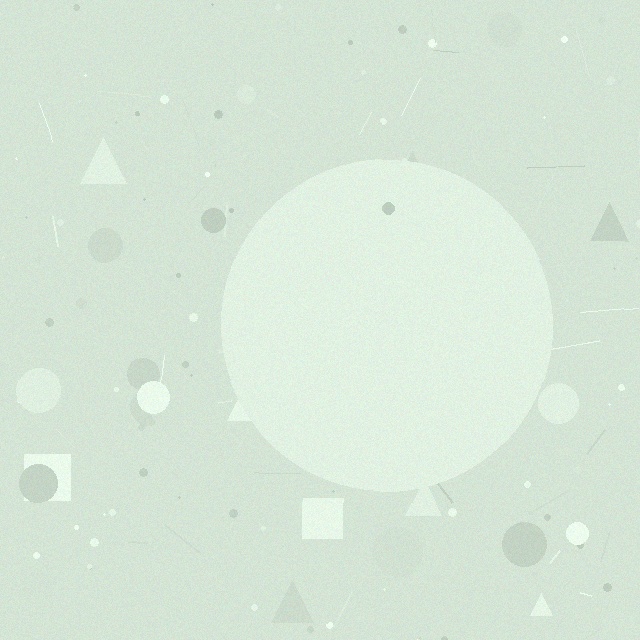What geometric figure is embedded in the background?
A circle is embedded in the background.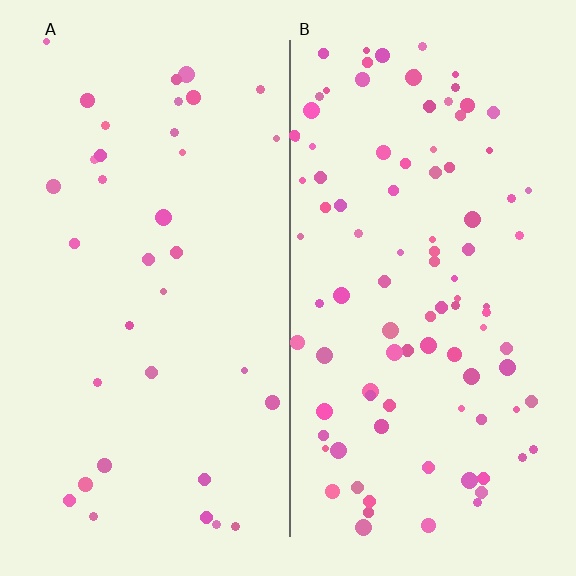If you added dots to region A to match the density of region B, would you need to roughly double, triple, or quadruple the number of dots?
Approximately triple.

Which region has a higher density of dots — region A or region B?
B (the right).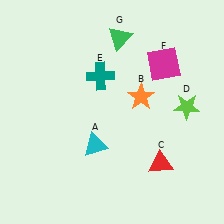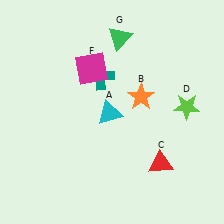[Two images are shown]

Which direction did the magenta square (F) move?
The magenta square (F) moved left.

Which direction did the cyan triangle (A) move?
The cyan triangle (A) moved up.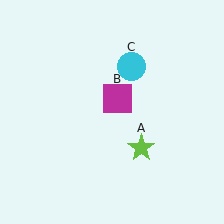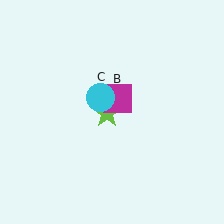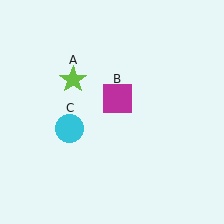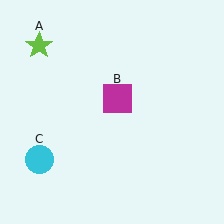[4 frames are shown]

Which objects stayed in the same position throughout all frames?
Magenta square (object B) remained stationary.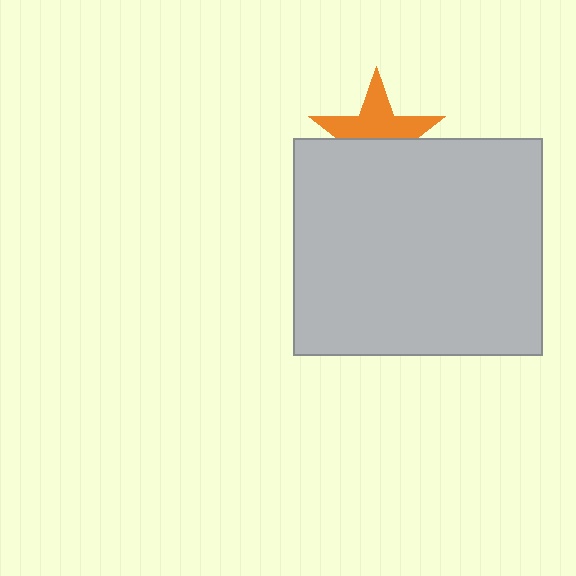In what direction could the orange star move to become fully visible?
The orange star could move up. That would shift it out from behind the light gray rectangle entirely.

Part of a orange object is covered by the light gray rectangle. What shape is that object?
It is a star.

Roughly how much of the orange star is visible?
About half of it is visible (roughly 53%).